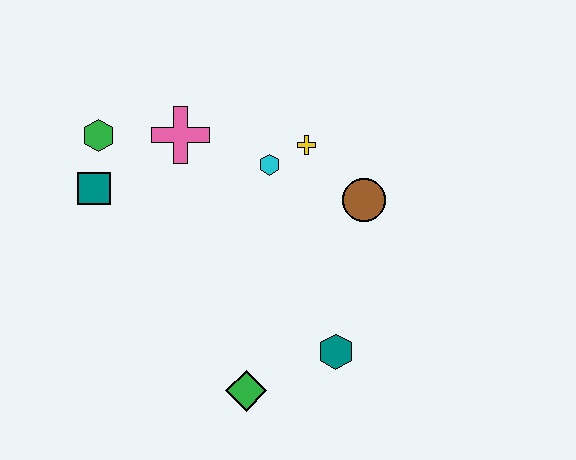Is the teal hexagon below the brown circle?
Yes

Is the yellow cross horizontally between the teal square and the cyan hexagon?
No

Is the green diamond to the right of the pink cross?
Yes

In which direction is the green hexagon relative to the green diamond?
The green hexagon is above the green diamond.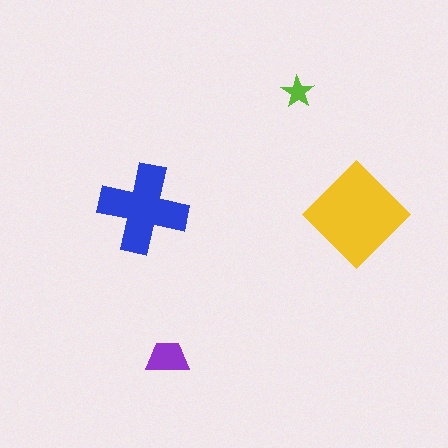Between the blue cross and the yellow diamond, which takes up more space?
The yellow diamond.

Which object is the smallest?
The lime star.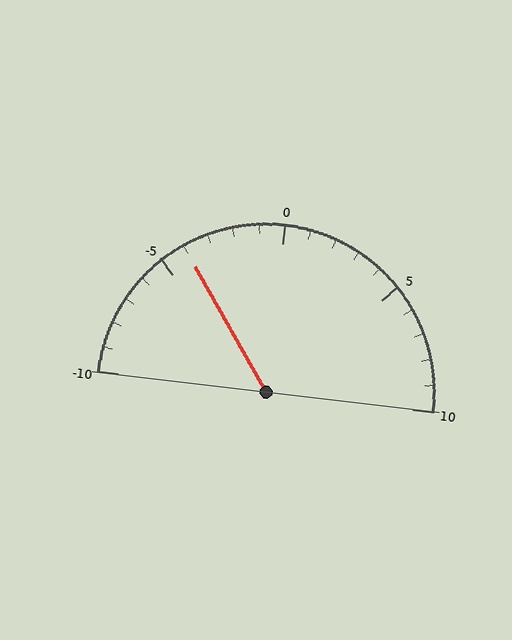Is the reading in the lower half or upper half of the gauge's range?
The reading is in the lower half of the range (-10 to 10).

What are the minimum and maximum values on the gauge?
The gauge ranges from -10 to 10.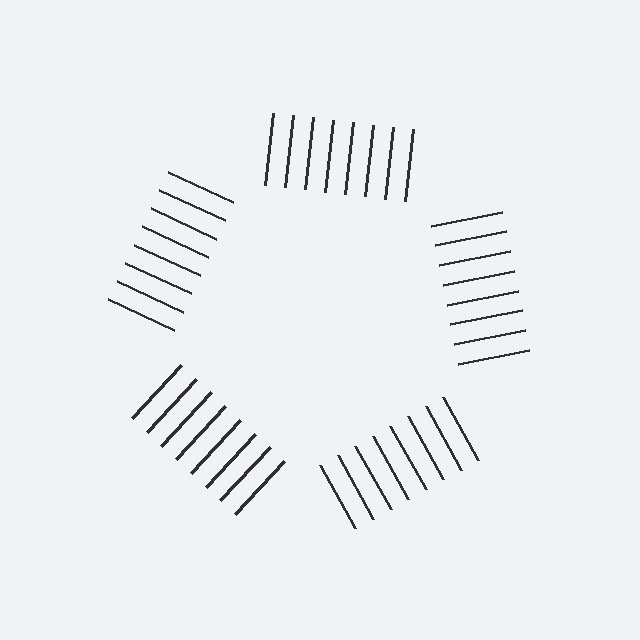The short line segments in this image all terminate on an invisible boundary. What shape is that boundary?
An illusory pentagon — the line segments terminate on its edges but no continuous stroke is drawn.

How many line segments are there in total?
40 — 8 along each of the 5 edges.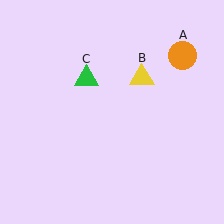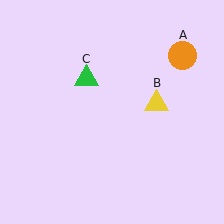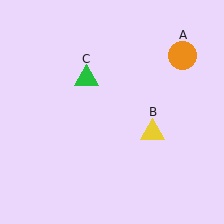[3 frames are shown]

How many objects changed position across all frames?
1 object changed position: yellow triangle (object B).